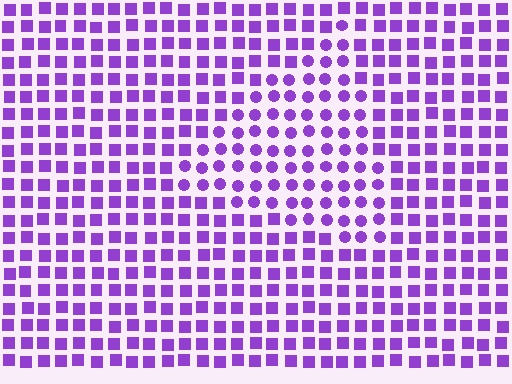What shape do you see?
I see a triangle.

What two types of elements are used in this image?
The image uses circles inside the triangle region and squares outside it.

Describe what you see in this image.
The image is filled with small purple elements arranged in a uniform grid. A triangle-shaped region contains circles, while the surrounding area contains squares. The boundary is defined purely by the change in element shape.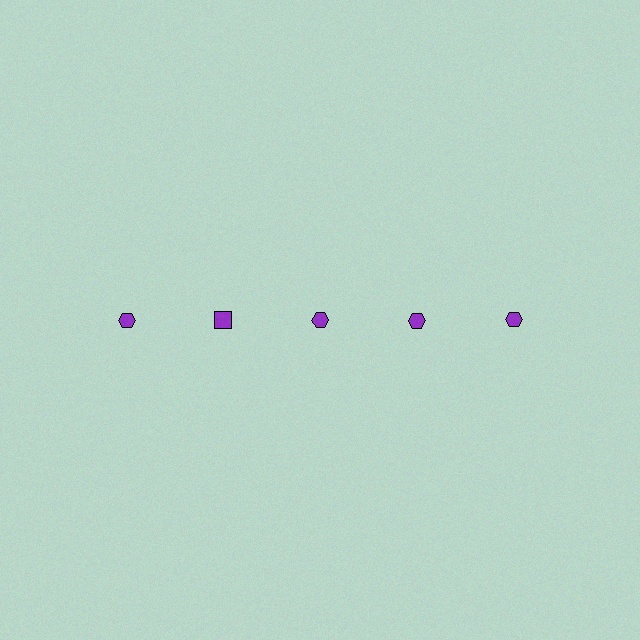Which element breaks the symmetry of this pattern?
The purple square in the top row, second from left column breaks the symmetry. All other shapes are purple hexagons.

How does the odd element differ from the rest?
It has a different shape: square instead of hexagon.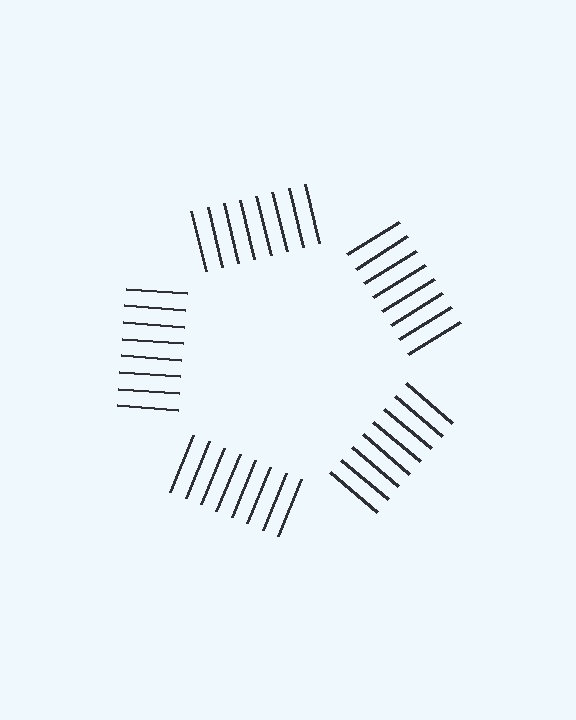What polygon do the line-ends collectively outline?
An illusory pentagon — the line segments terminate on its edges but no continuous stroke is drawn.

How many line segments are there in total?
40 — 8 along each of the 5 edges.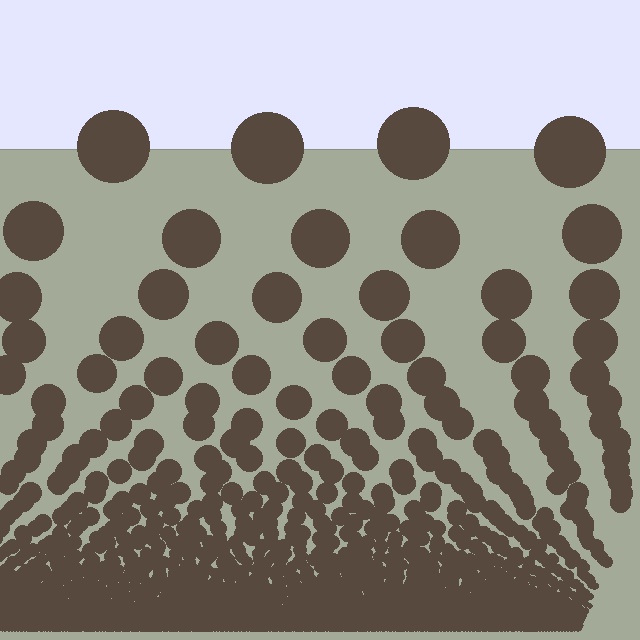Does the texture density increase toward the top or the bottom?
Density increases toward the bottom.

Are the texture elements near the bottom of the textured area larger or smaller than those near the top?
Smaller. The gradient is inverted — elements near the bottom are smaller and denser.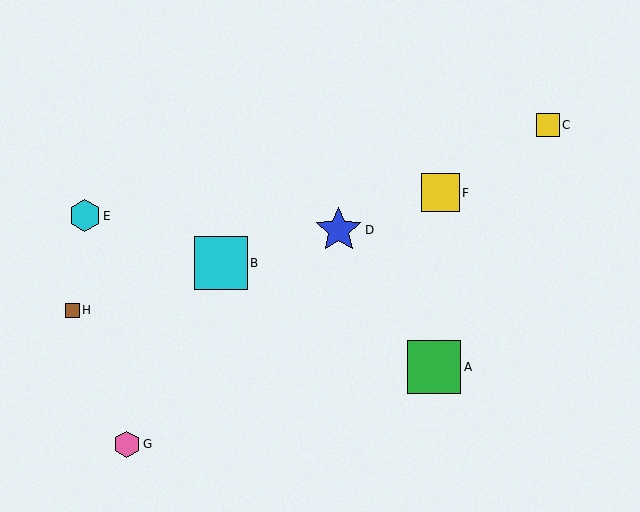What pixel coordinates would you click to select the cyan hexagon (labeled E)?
Click at (85, 216) to select the cyan hexagon E.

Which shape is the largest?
The green square (labeled A) is the largest.